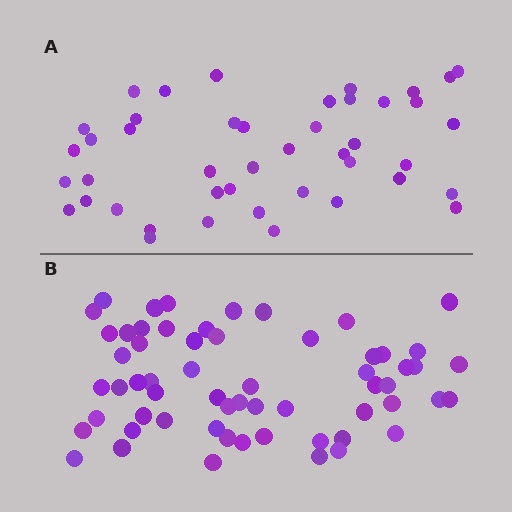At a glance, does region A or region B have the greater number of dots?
Region B (the bottom region) has more dots.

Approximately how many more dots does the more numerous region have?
Region B has approximately 15 more dots than region A.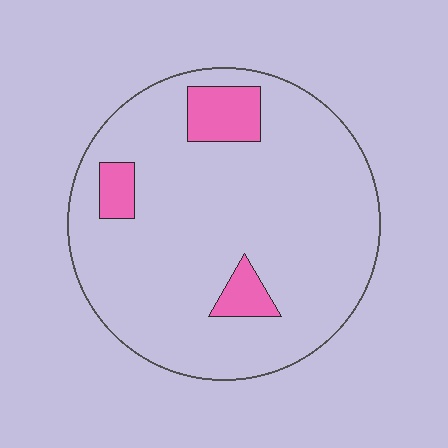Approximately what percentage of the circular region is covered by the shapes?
Approximately 10%.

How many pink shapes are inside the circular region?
3.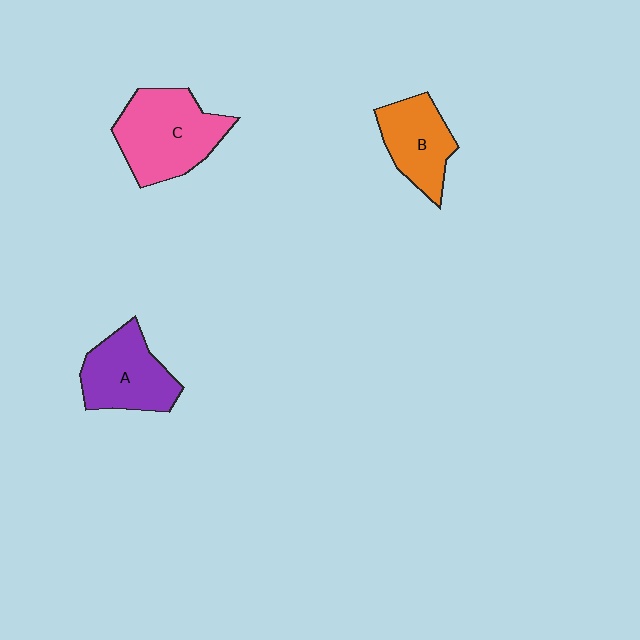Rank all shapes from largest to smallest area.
From largest to smallest: C (pink), A (purple), B (orange).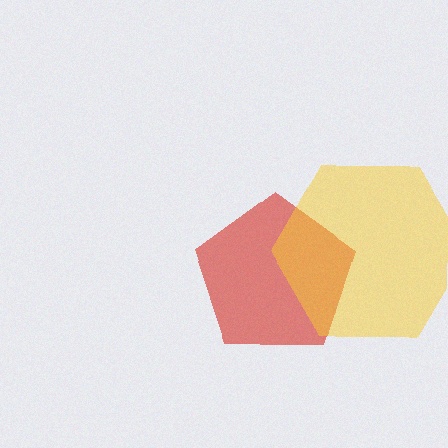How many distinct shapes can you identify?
There are 2 distinct shapes: a red pentagon, a yellow hexagon.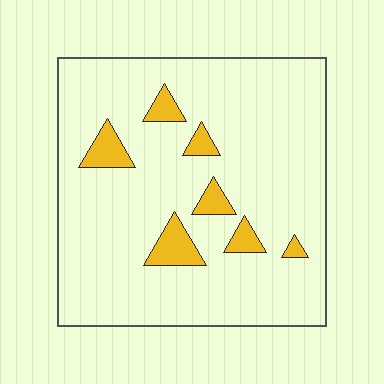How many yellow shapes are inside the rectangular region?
7.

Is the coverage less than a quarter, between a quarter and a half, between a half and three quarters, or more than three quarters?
Less than a quarter.